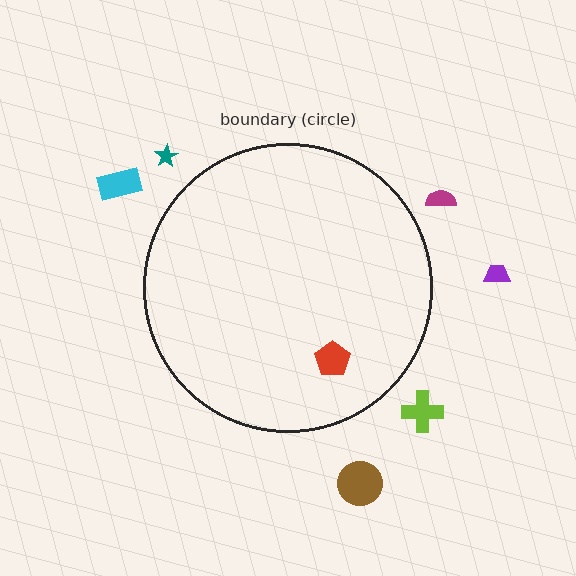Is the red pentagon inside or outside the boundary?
Inside.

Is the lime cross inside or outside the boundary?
Outside.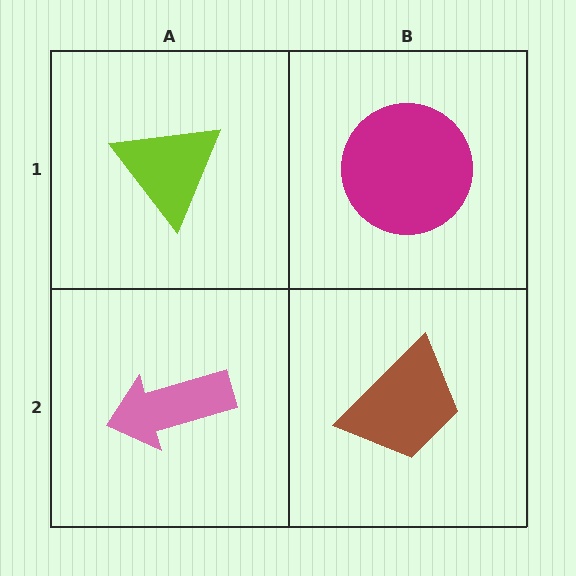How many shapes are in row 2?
2 shapes.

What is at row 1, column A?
A lime triangle.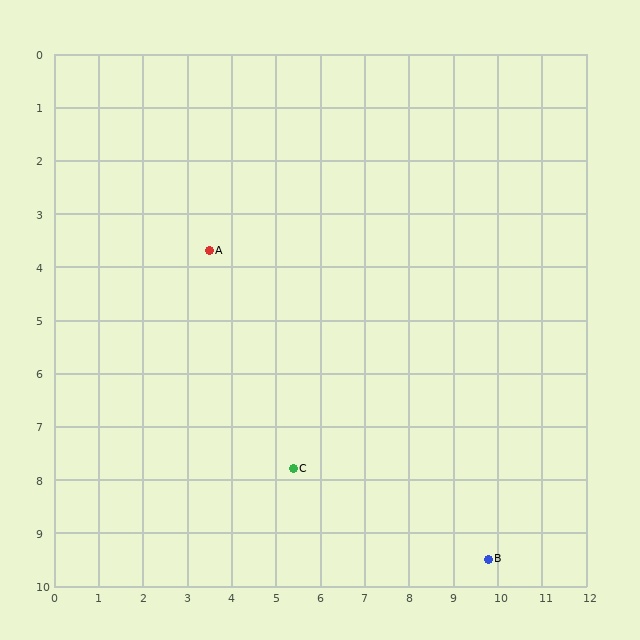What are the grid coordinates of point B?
Point B is at approximately (9.8, 9.5).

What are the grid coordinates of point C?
Point C is at approximately (5.4, 7.8).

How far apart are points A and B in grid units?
Points A and B are about 8.6 grid units apart.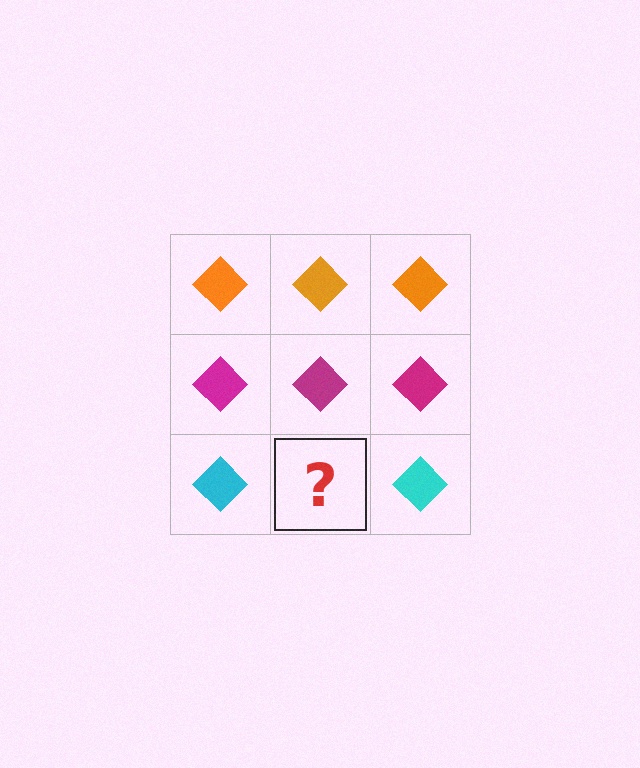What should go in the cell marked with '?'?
The missing cell should contain a cyan diamond.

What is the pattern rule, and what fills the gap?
The rule is that each row has a consistent color. The gap should be filled with a cyan diamond.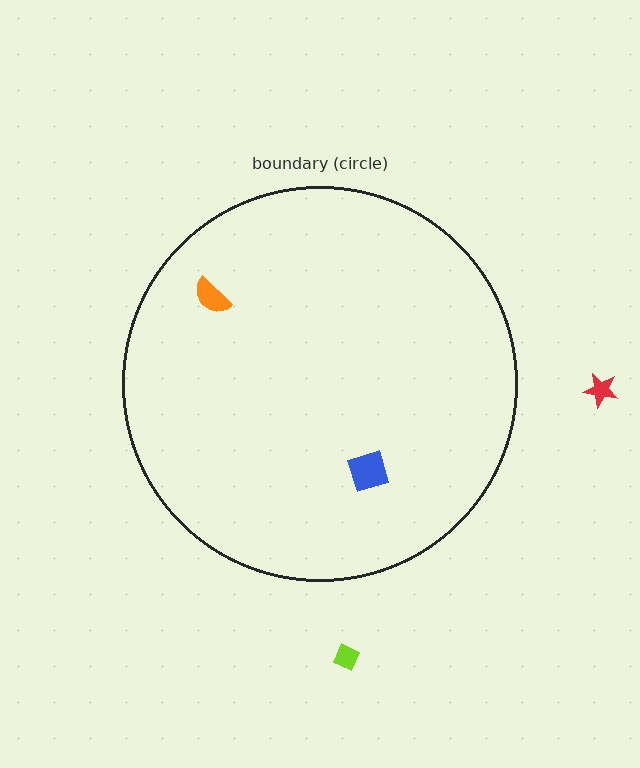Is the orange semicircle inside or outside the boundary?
Inside.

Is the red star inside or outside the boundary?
Outside.